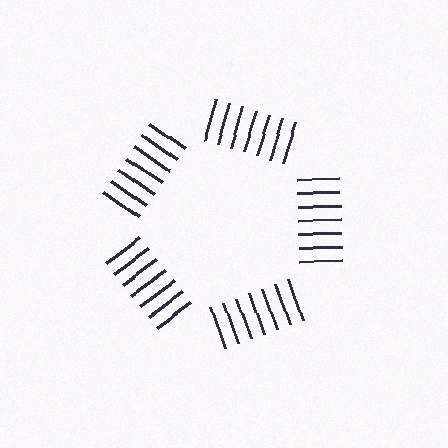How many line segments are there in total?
35 — 7 along each of the 5 edges.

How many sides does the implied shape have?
5 sides — the line-ends trace a pentagon.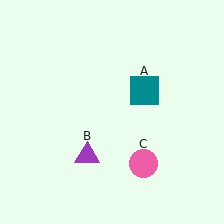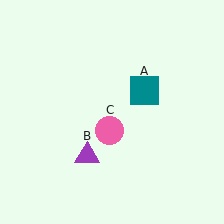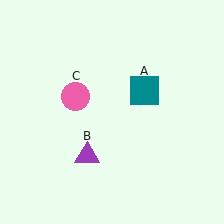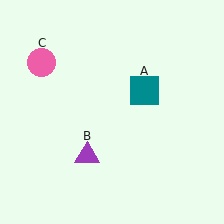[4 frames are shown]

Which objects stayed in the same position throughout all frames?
Teal square (object A) and purple triangle (object B) remained stationary.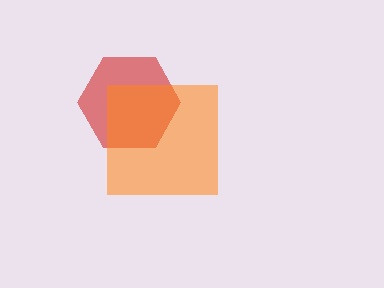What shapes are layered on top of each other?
The layered shapes are: a red hexagon, an orange square.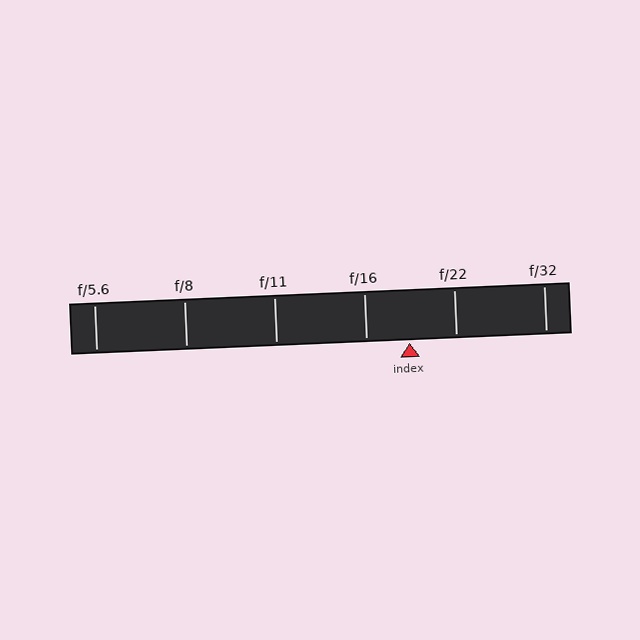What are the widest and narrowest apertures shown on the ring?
The widest aperture shown is f/5.6 and the narrowest is f/32.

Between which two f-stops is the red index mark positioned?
The index mark is between f/16 and f/22.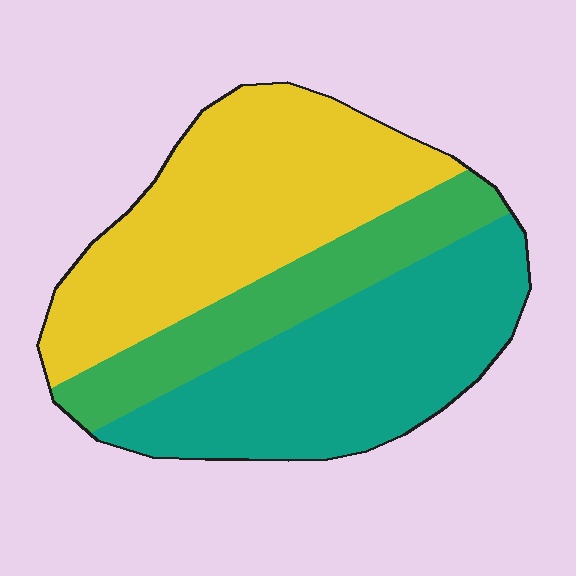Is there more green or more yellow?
Yellow.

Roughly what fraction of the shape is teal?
Teal takes up between a third and a half of the shape.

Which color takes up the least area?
Green, at roughly 20%.